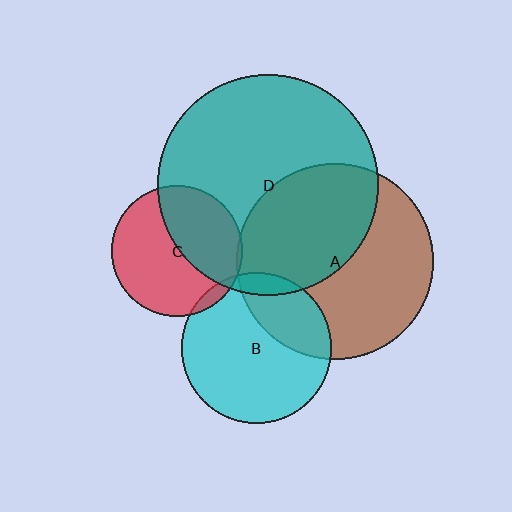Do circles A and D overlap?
Yes.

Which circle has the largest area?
Circle D (teal).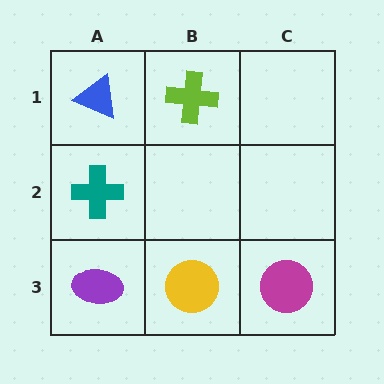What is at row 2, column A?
A teal cross.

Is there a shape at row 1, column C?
No, that cell is empty.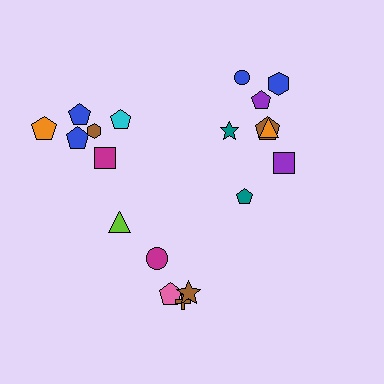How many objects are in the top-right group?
There are 8 objects.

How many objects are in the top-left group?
There are 6 objects.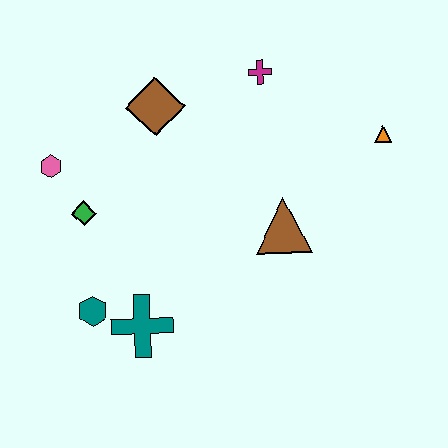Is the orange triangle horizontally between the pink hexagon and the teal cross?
No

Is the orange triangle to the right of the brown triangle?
Yes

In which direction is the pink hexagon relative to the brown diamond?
The pink hexagon is to the left of the brown diamond.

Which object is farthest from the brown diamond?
The orange triangle is farthest from the brown diamond.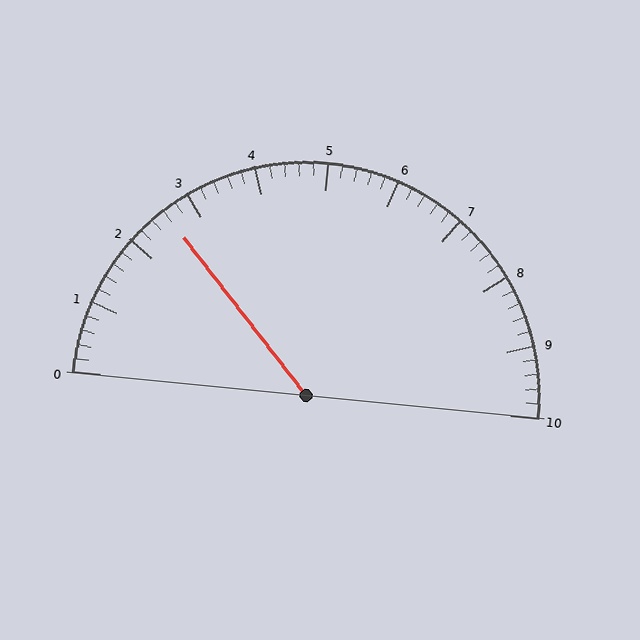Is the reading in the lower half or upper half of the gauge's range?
The reading is in the lower half of the range (0 to 10).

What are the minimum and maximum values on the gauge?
The gauge ranges from 0 to 10.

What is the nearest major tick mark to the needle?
The nearest major tick mark is 3.